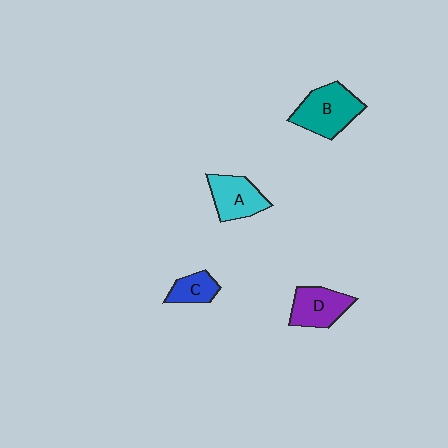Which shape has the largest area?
Shape B (teal).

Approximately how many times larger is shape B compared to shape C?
Approximately 2.0 times.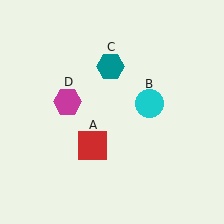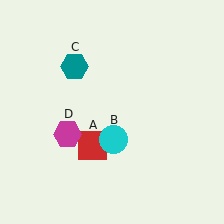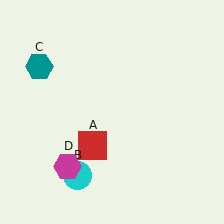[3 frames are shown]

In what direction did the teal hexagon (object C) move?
The teal hexagon (object C) moved left.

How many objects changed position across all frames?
3 objects changed position: cyan circle (object B), teal hexagon (object C), magenta hexagon (object D).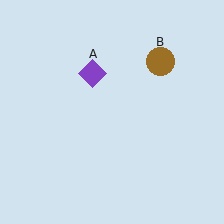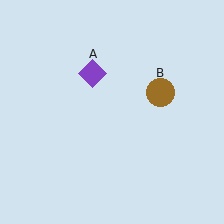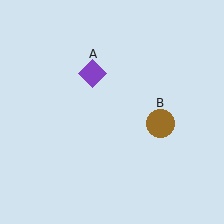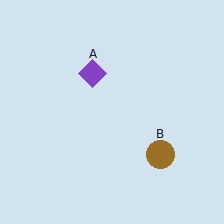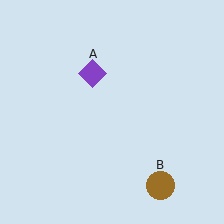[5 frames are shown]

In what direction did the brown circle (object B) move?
The brown circle (object B) moved down.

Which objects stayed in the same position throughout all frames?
Purple diamond (object A) remained stationary.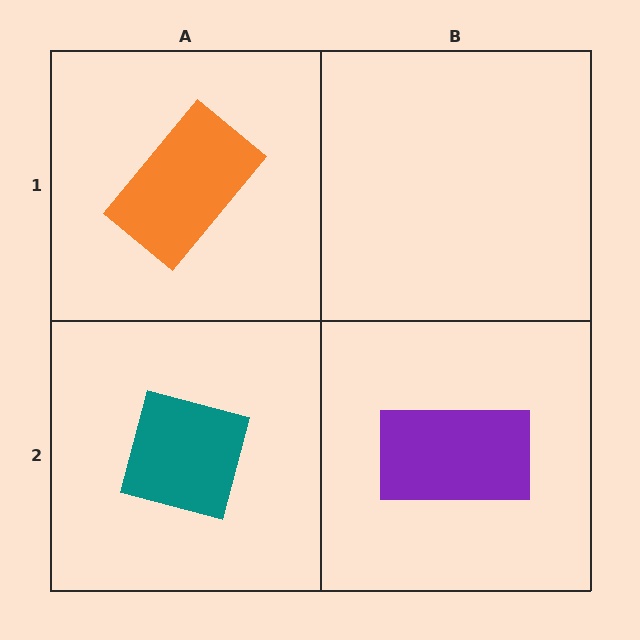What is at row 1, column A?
An orange rectangle.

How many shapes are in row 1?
1 shape.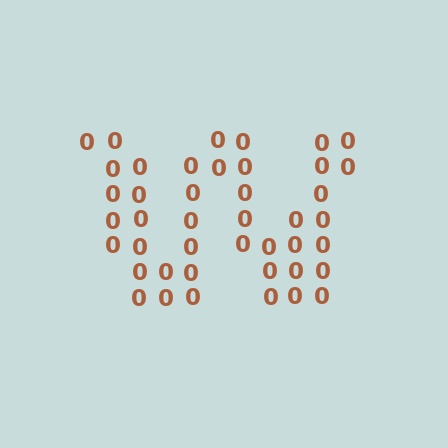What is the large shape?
The large shape is the letter W.